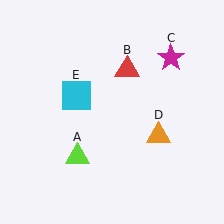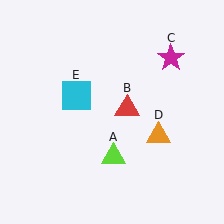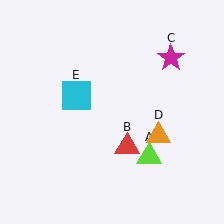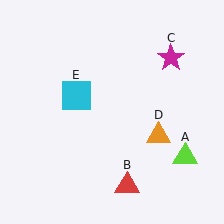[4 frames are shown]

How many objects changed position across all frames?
2 objects changed position: lime triangle (object A), red triangle (object B).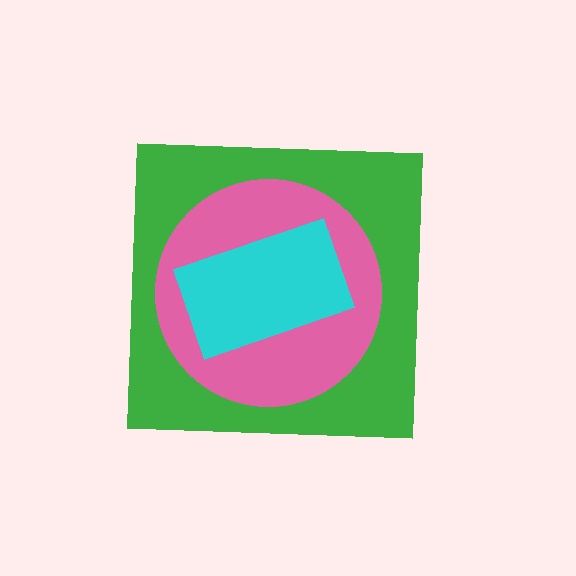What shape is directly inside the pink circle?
The cyan rectangle.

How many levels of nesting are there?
3.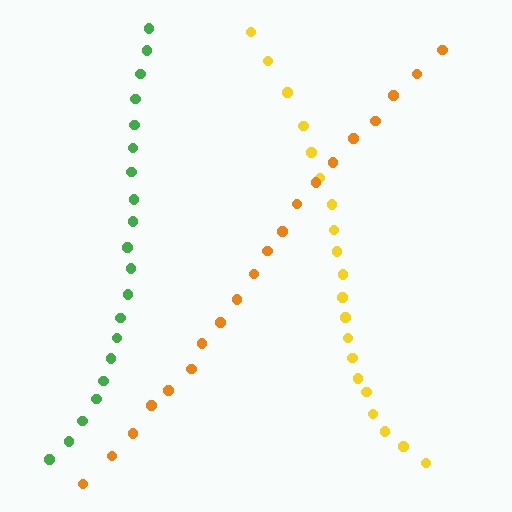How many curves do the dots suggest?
There are 3 distinct paths.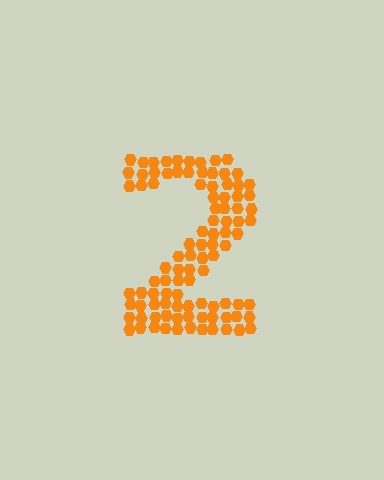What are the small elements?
The small elements are hexagons.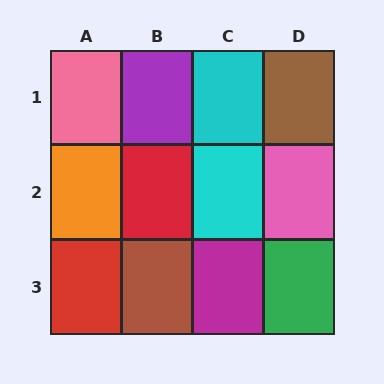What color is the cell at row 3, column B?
Brown.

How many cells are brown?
2 cells are brown.